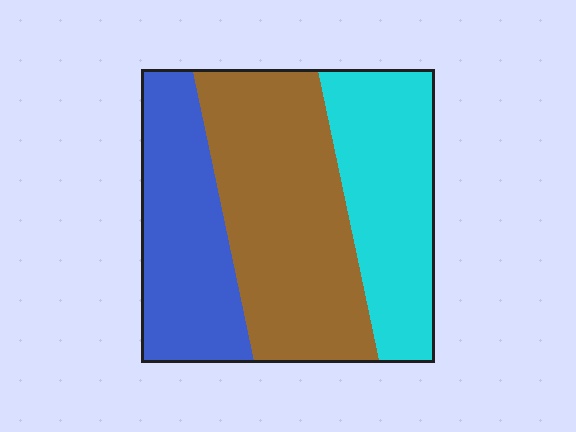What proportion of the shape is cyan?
Cyan covers 29% of the shape.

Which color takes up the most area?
Brown, at roughly 45%.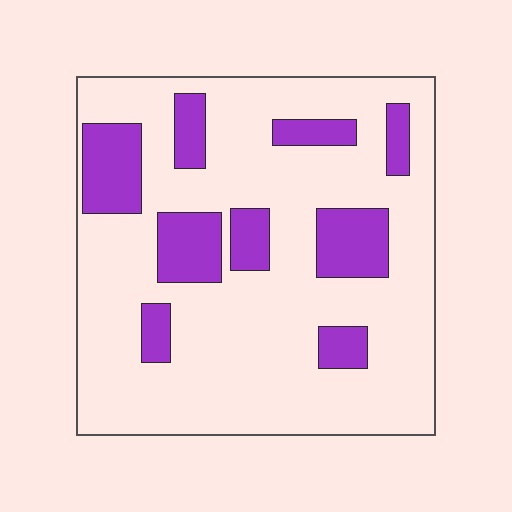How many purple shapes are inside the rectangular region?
9.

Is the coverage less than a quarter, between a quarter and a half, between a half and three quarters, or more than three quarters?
Less than a quarter.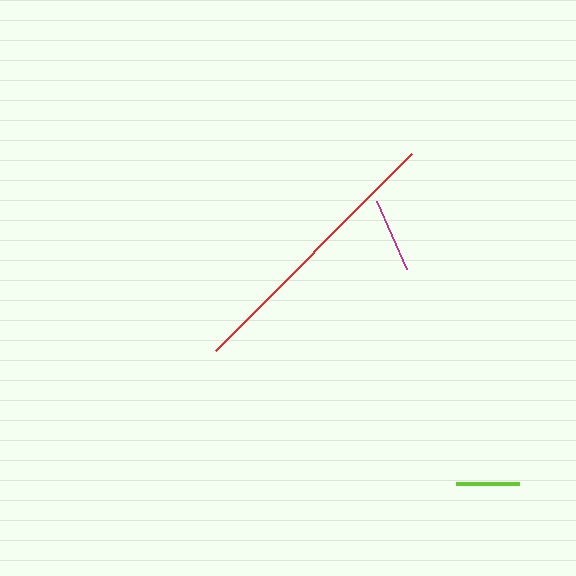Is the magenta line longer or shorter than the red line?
The red line is longer than the magenta line.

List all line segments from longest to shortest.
From longest to shortest: red, magenta, lime.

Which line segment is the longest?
The red line is the longest at approximately 278 pixels.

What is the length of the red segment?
The red segment is approximately 278 pixels long.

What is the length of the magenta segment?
The magenta segment is approximately 74 pixels long.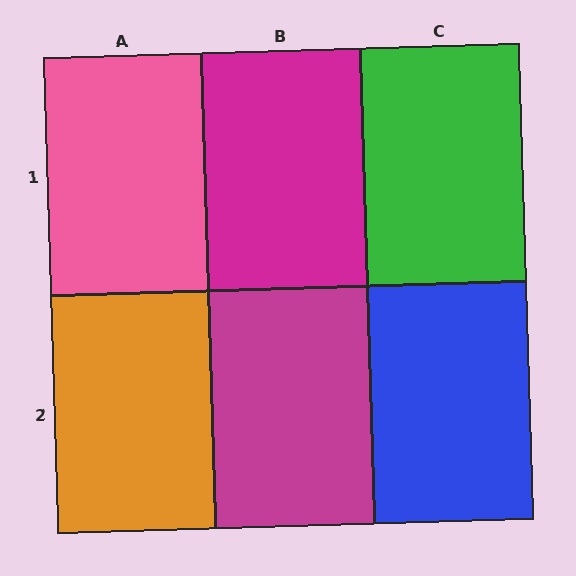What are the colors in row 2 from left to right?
Orange, magenta, blue.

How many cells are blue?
1 cell is blue.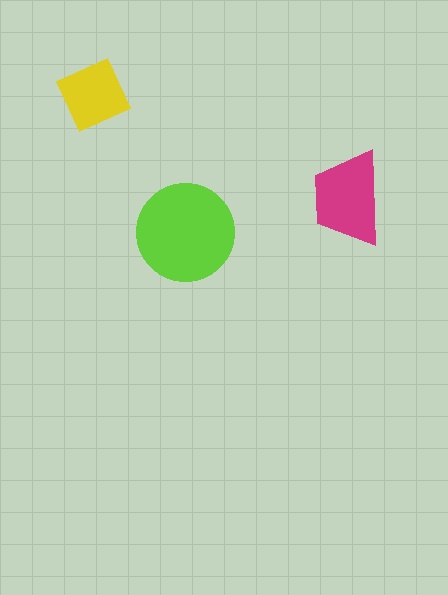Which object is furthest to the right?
The magenta trapezoid is rightmost.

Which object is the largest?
The lime circle.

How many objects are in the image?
There are 3 objects in the image.